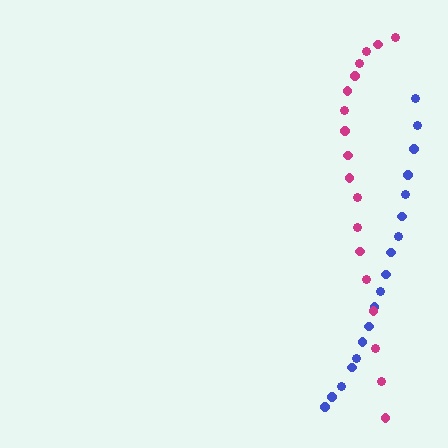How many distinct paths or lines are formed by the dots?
There are 2 distinct paths.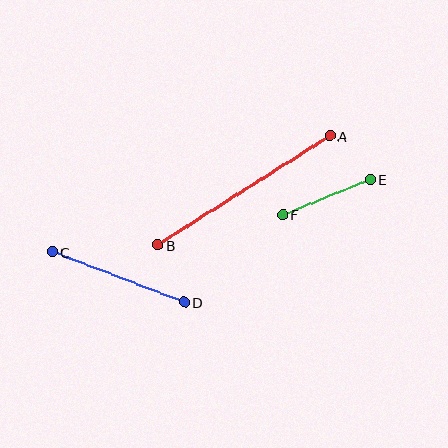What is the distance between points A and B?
The distance is approximately 204 pixels.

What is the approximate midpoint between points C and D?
The midpoint is at approximately (118, 277) pixels.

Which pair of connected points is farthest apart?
Points A and B are farthest apart.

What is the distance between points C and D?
The distance is approximately 141 pixels.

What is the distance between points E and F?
The distance is approximately 94 pixels.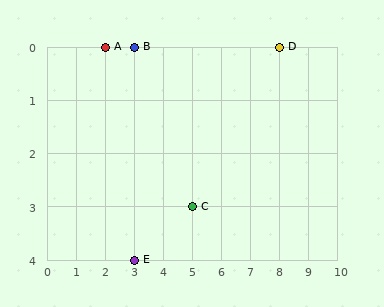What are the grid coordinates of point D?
Point D is at grid coordinates (8, 0).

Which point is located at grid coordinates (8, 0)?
Point D is at (8, 0).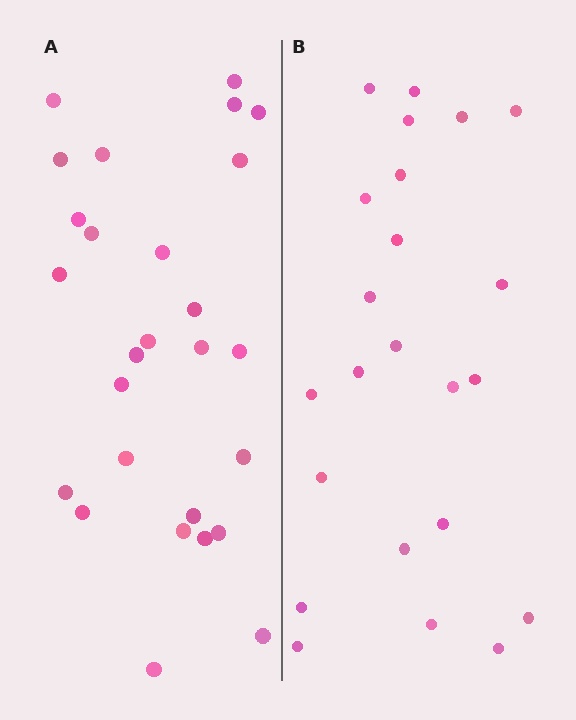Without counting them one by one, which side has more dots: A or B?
Region A (the left region) has more dots.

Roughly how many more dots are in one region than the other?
Region A has about 4 more dots than region B.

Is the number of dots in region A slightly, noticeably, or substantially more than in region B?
Region A has only slightly more — the two regions are fairly close. The ratio is roughly 1.2 to 1.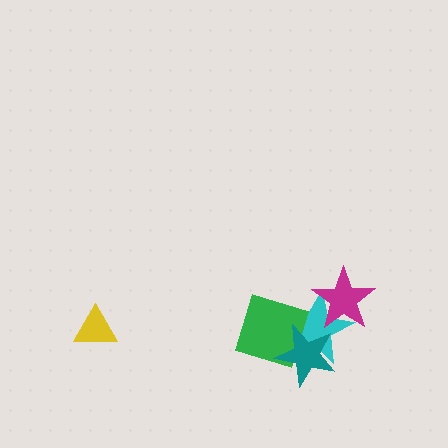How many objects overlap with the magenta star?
1 object overlaps with the magenta star.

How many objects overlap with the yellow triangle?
0 objects overlap with the yellow triangle.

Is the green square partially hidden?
Yes, it is partially covered by another shape.